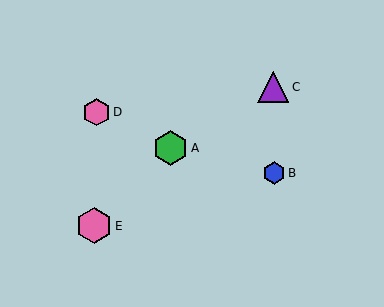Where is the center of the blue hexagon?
The center of the blue hexagon is at (274, 173).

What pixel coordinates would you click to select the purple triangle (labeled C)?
Click at (273, 87) to select the purple triangle C.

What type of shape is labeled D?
Shape D is a pink hexagon.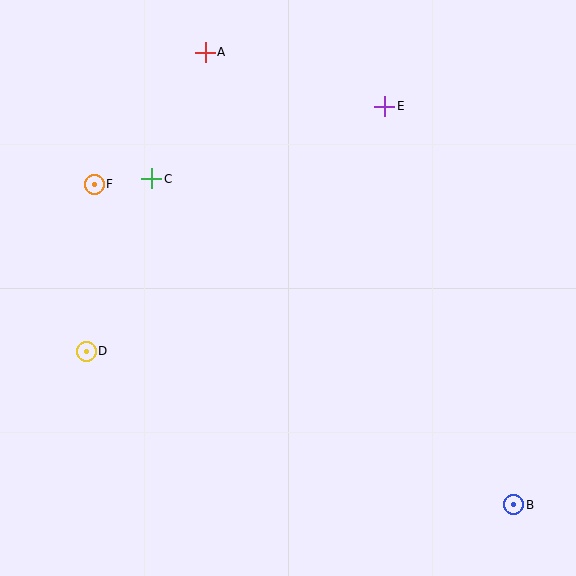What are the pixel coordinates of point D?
Point D is at (86, 351).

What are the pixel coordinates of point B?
Point B is at (514, 505).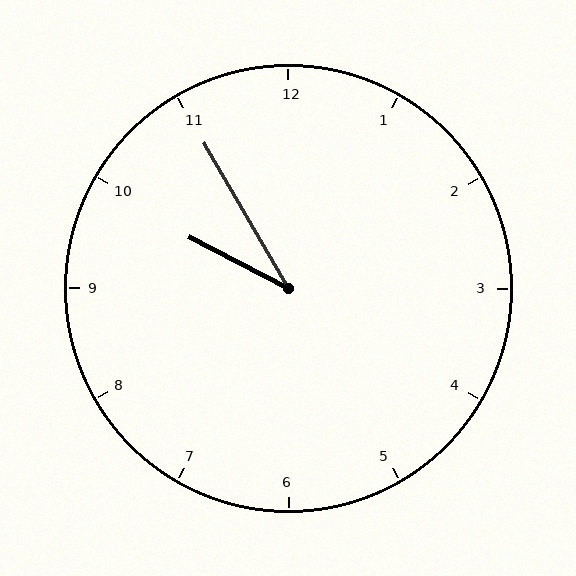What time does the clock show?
9:55.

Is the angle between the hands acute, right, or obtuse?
It is acute.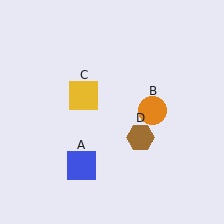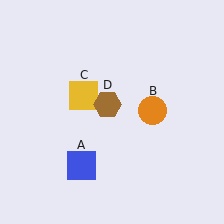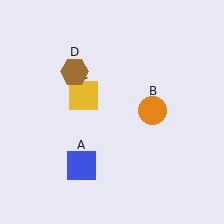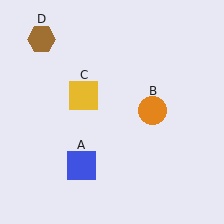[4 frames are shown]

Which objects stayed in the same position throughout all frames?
Blue square (object A) and orange circle (object B) and yellow square (object C) remained stationary.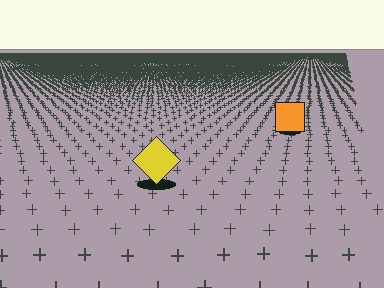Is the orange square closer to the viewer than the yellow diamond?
No. The yellow diamond is closer — you can tell from the texture gradient: the ground texture is coarser near it.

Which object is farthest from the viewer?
The orange square is farthest from the viewer. It appears smaller and the ground texture around it is denser.